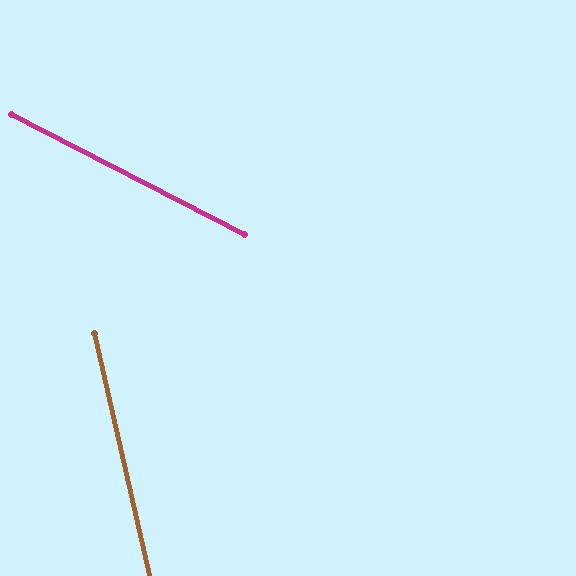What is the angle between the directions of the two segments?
Approximately 50 degrees.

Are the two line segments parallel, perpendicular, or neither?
Neither parallel nor perpendicular — they differ by about 50°.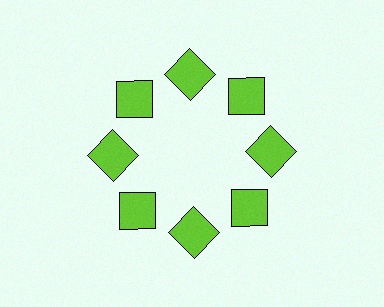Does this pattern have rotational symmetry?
Yes, this pattern has 8-fold rotational symmetry. It looks the same after rotating 45 degrees around the center.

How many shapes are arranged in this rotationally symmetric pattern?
There are 8 shapes, arranged in 8 groups of 1.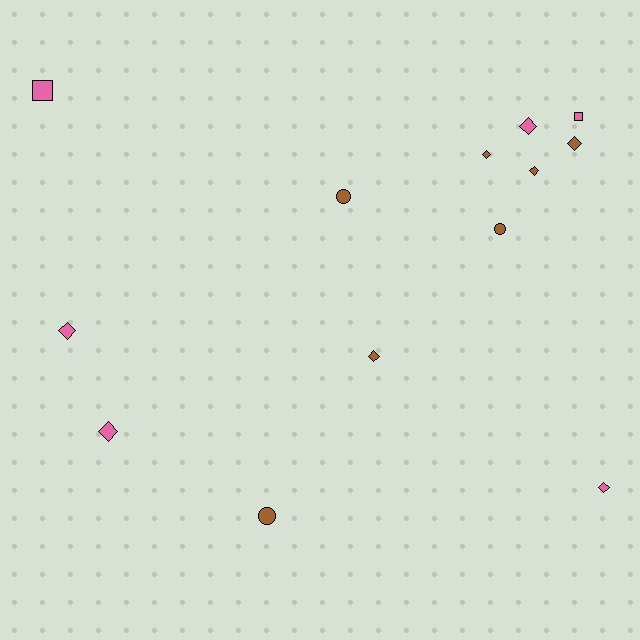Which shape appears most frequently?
Diamond, with 8 objects.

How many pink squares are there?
There are 2 pink squares.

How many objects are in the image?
There are 13 objects.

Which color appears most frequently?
Brown, with 7 objects.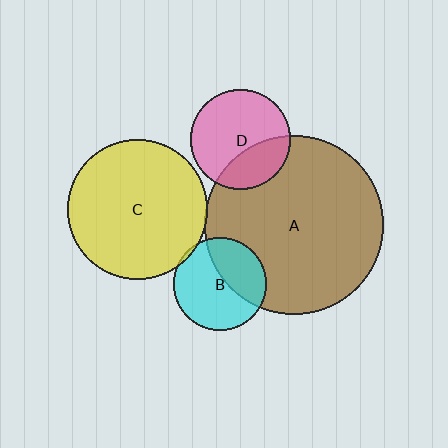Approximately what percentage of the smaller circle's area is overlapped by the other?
Approximately 5%.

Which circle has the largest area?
Circle A (brown).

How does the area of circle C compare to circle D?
Approximately 2.0 times.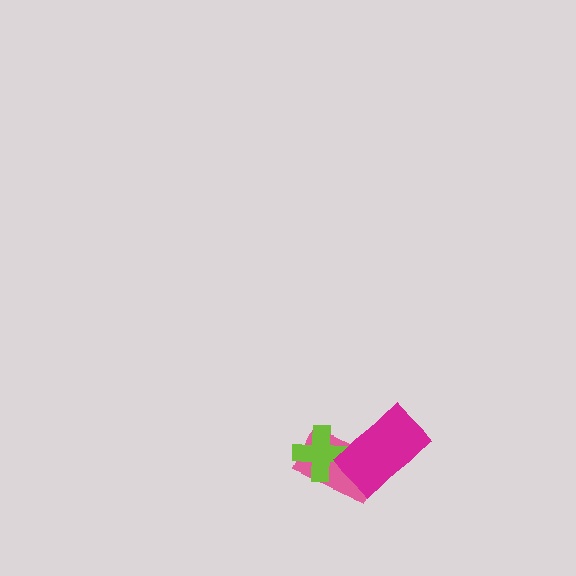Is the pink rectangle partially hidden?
Yes, it is partially covered by another shape.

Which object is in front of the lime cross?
The magenta rectangle is in front of the lime cross.